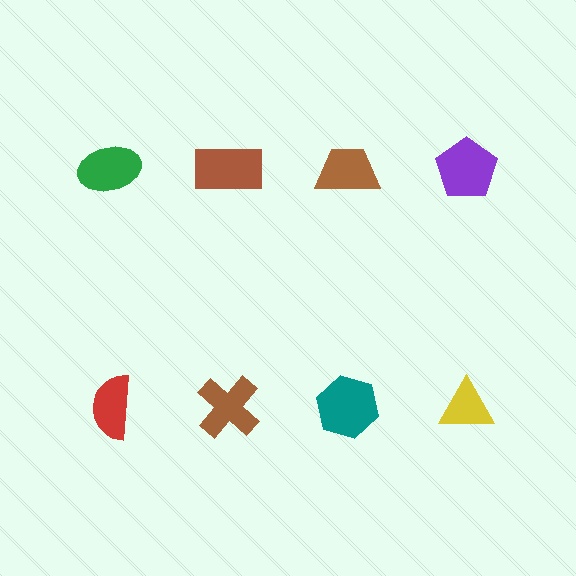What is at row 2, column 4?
A yellow triangle.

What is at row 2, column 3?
A teal hexagon.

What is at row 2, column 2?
A brown cross.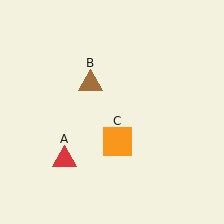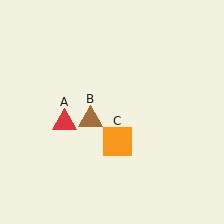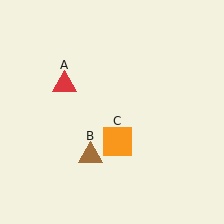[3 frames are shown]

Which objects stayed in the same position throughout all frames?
Orange square (object C) remained stationary.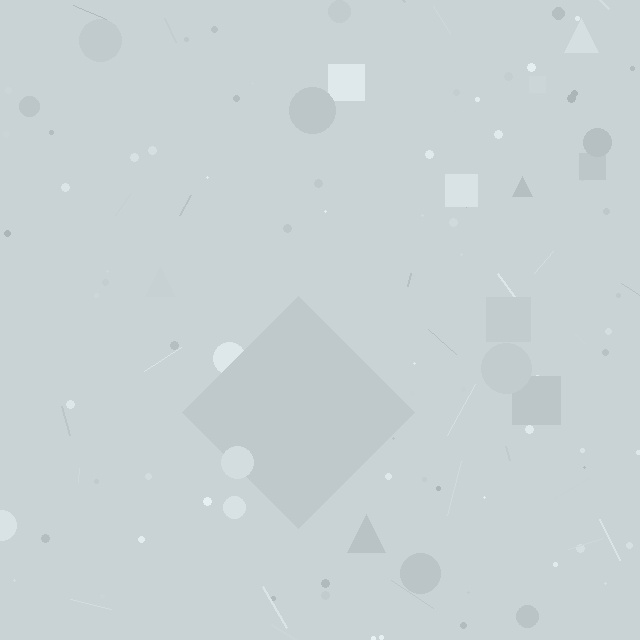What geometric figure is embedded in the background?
A diamond is embedded in the background.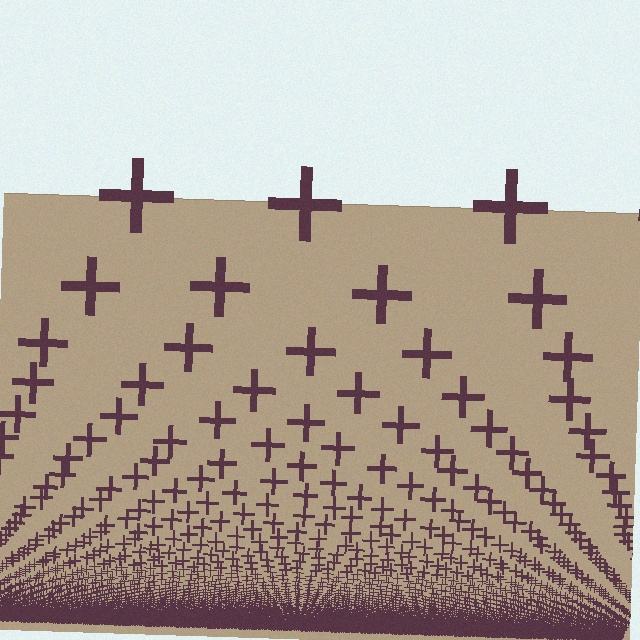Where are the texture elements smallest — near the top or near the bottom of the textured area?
Near the bottom.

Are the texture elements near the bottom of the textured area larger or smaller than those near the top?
Smaller. The gradient is inverted — elements near the bottom are smaller and denser.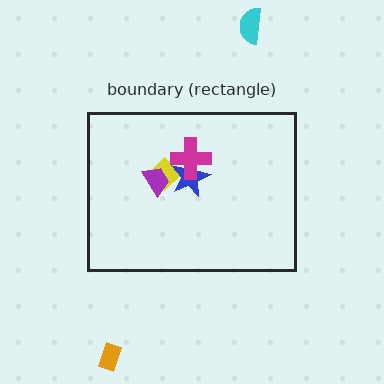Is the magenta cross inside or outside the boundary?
Inside.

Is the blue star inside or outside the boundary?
Inside.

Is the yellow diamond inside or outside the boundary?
Inside.